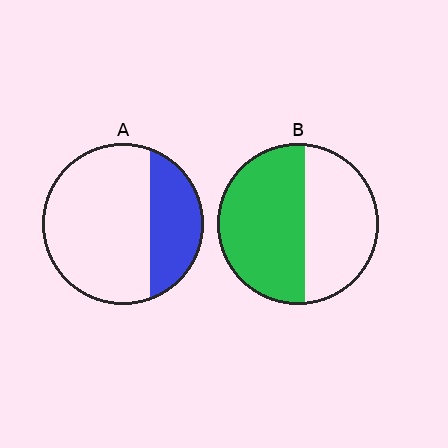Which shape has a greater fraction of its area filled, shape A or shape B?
Shape B.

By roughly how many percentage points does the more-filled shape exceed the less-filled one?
By roughly 25 percentage points (B over A).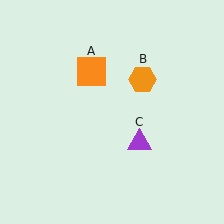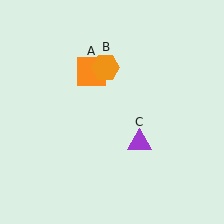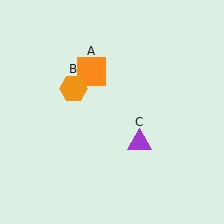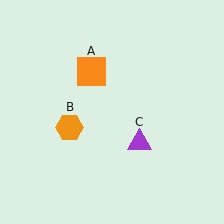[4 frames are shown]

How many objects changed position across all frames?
1 object changed position: orange hexagon (object B).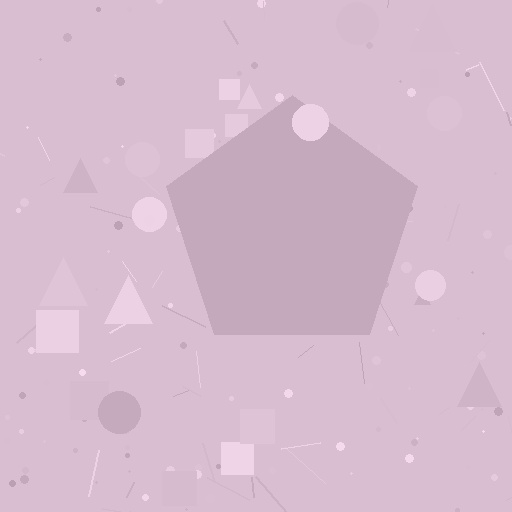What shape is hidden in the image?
A pentagon is hidden in the image.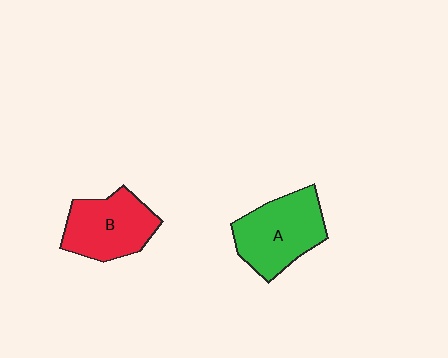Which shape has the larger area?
Shape A (green).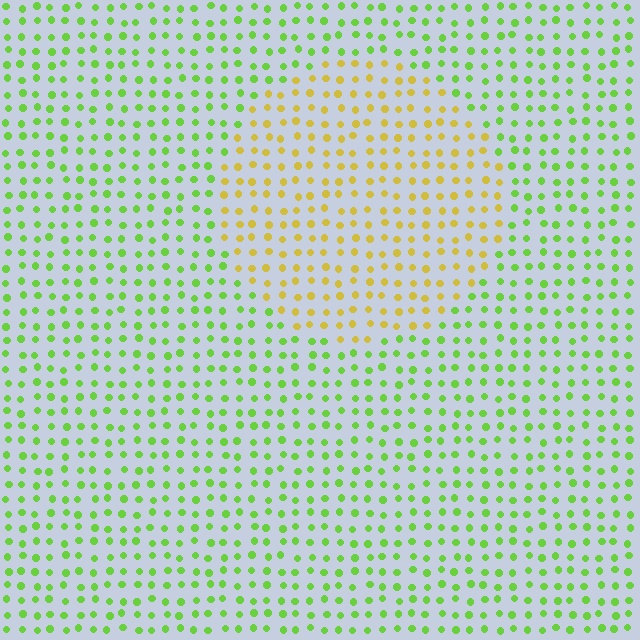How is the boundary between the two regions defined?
The boundary is defined purely by a slight shift in hue (about 50 degrees). Spacing, size, and orientation are identical on both sides.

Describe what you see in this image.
The image is filled with small lime elements in a uniform arrangement. A circle-shaped region is visible where the elements are tinted to a slightly different hue, forming a subtle color boundary.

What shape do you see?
I see a circle.